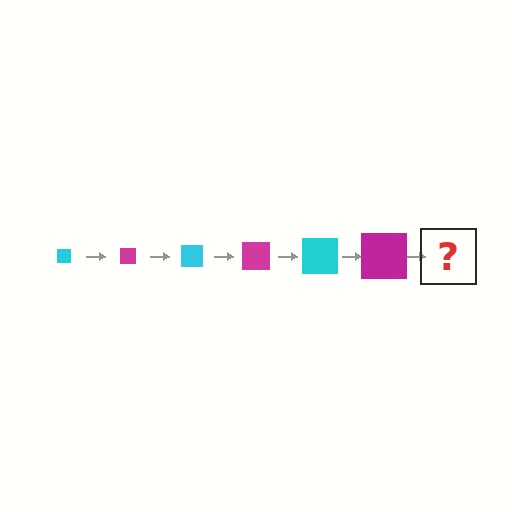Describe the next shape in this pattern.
It should be a cyan square, larger than the previous one.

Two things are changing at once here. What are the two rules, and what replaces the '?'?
The two rules are that the square grows larger each step and the color cycles through cyan and magenta. The '?' should be a cyan square, larger than the previous one.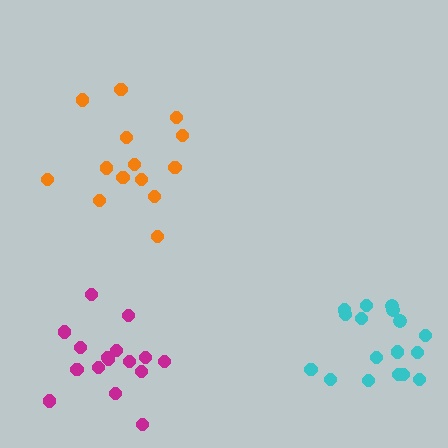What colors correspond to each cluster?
The clusters are colored: magenta, cyan, orange.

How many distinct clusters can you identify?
There are 3 distinct clusters.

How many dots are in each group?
Group 1: 16 dots, Group 2: 17 dots, Group 3: 14 dots (47 total).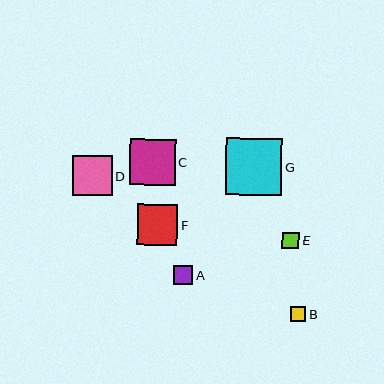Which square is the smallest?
Square B is the smallest with a size of approximately 15 pixels.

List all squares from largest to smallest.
From largest to smallest: G, C, F, D, A, E, B.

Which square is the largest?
Square G is the largest with a size of approximately 56 pixels.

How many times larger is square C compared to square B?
Square C is approximately 3.0 times the size of square B.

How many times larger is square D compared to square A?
Square D is approximately 2.0 times the size of square A.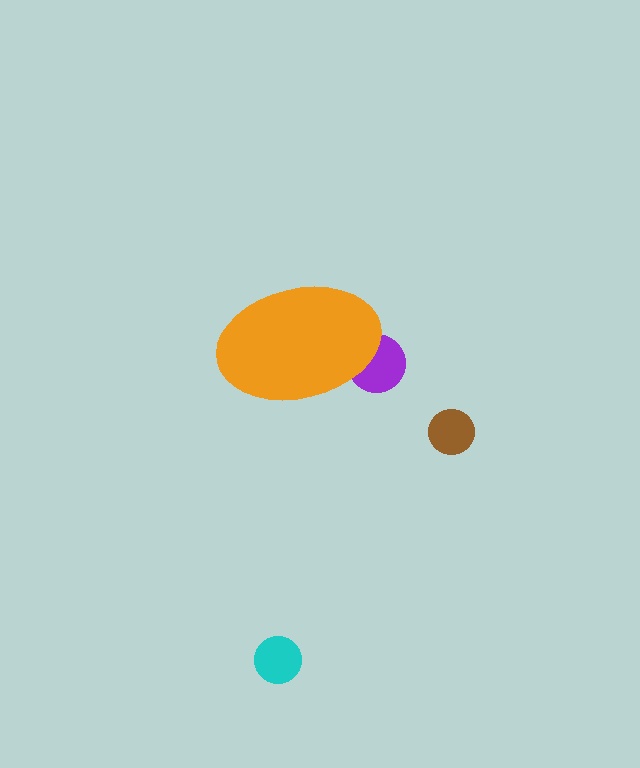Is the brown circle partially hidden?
No, the brown circle is fully visible.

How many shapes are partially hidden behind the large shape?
1 shape is partially hidden.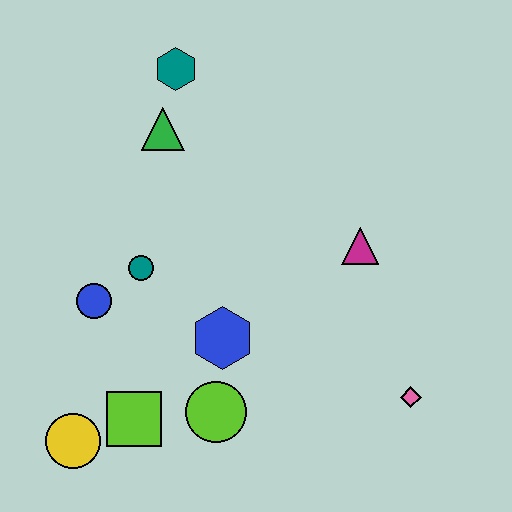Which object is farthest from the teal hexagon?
The pink diamond is farthest from the teal hexagon.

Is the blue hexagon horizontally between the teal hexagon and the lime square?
No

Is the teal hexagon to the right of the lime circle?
No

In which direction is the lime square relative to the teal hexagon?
The lime square is below the teal hexagon.